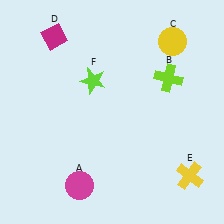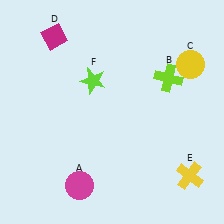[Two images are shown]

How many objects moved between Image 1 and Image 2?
1 object moved between the two images.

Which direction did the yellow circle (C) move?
The yellow circle (C) moved down.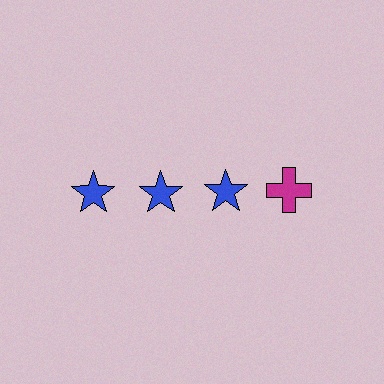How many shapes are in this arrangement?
There are 4 shapes arranged in a grid pattern.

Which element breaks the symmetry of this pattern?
The magenta cross in the top row, second from right column breaks the symmetry. All other shapes are blue stars.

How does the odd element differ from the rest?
It differs in both color (magenta instead of blue) and shape (cross instead of star).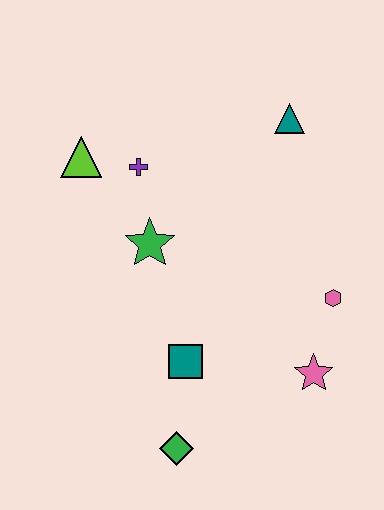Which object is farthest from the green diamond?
The teal triangle is farthest from the green diamond.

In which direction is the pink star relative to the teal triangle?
The pink star is below the teal triangle.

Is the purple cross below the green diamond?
No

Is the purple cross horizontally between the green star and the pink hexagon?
No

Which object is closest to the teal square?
The green diamond is closest to the teal square.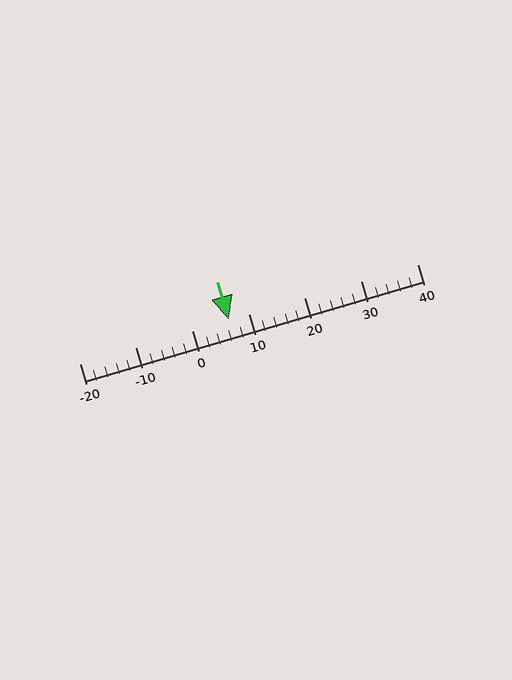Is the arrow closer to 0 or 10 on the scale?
The arrow is closer to 10.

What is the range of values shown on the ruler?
The ruler shows values from -20 to 40.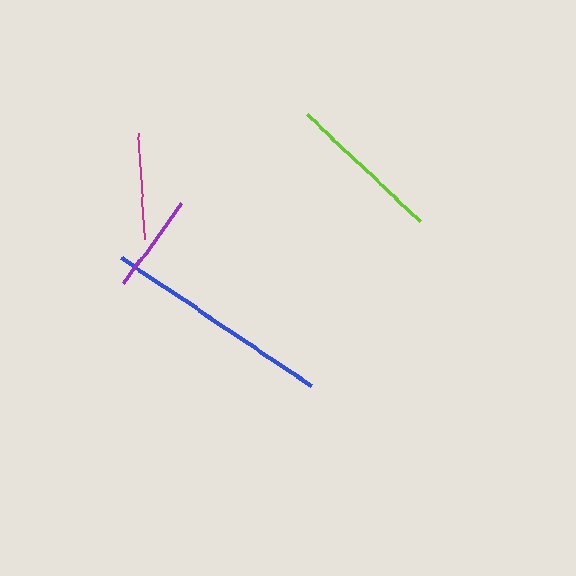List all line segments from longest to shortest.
From longest to shortest: blue, lime, magenta, purple.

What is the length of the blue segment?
The blue segment is approximately 229 pixels long.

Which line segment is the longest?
The blue line is the longest at approximately 229 pixels.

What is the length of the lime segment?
The lime segment is approximately 155 pixels long.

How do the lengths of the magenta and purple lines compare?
The magenta and purple lines are approximately the same length.